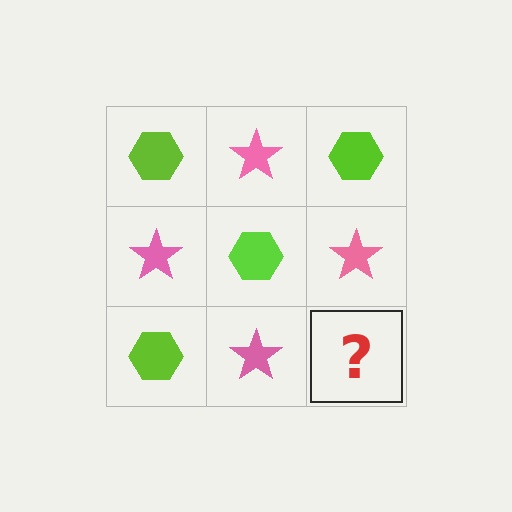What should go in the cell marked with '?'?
The missing cell should contain a lime hexagon.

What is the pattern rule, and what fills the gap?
The rule is that it alternates lime hexagon and pink star in a checkerboard pattern. The gap should be filled with a lime hexagon.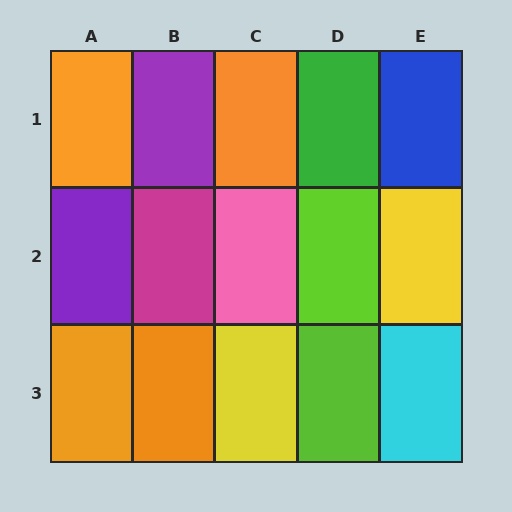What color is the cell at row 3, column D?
Lime.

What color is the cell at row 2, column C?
Pink.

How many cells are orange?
4 cells are orange.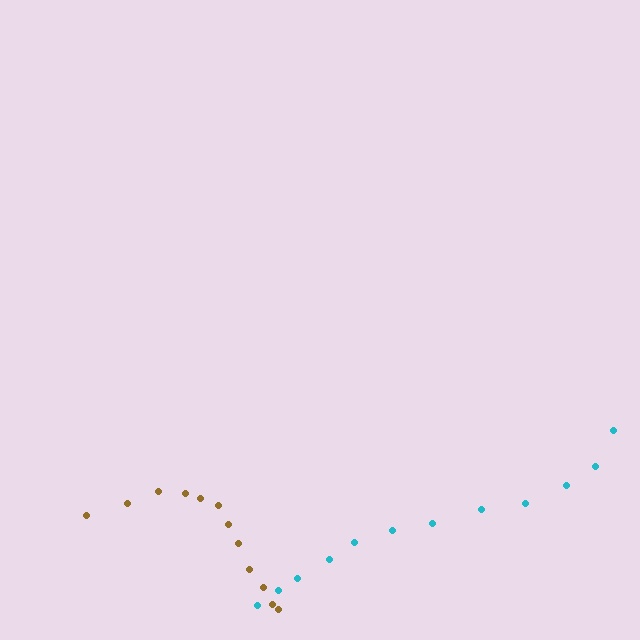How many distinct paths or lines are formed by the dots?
There are 2 distinct paths.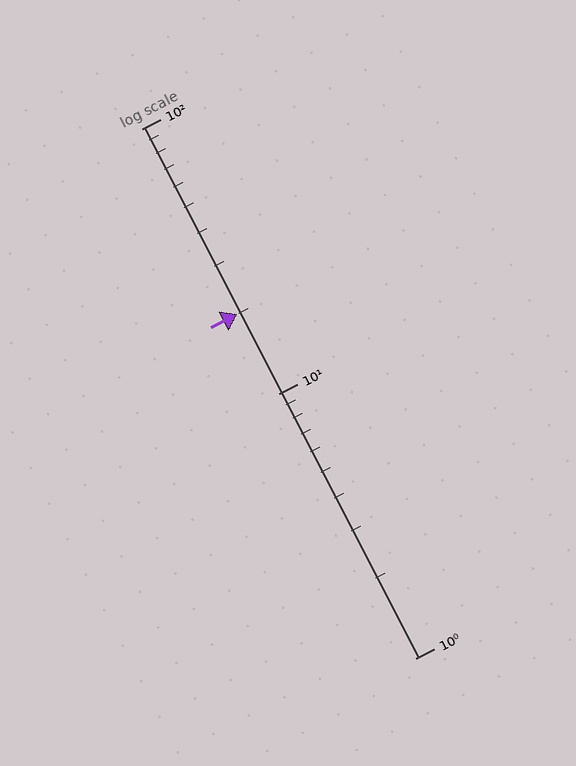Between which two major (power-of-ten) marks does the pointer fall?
The pointer is between 10 and 100.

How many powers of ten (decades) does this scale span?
The scale spans 2 decades, from 1 to 100.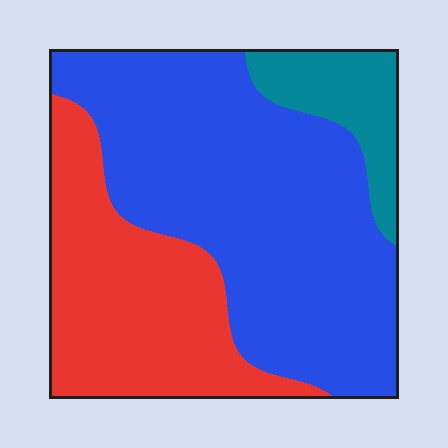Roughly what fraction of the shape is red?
Red takes up about one third (1/3) of the shape.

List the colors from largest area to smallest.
From largest to smallest: blue, red, teal.